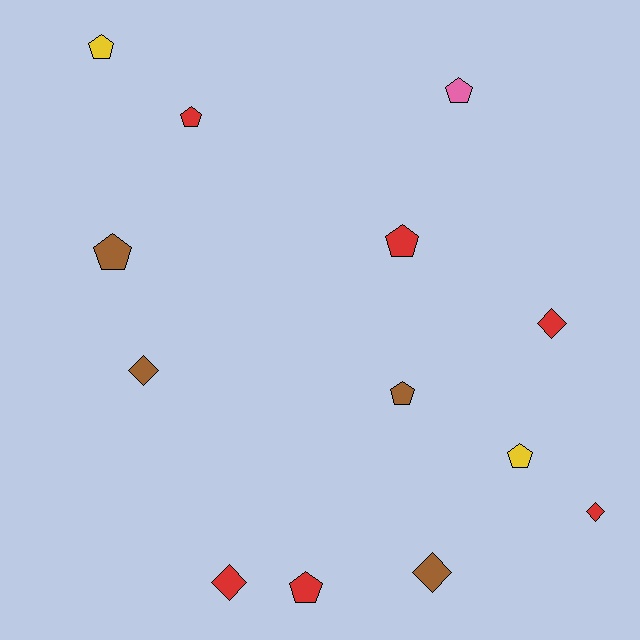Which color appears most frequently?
Red, with 6 objects.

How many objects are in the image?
There are 13 objects.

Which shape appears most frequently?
Pentagon, with 8 objects.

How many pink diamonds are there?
There are no pink diamonds.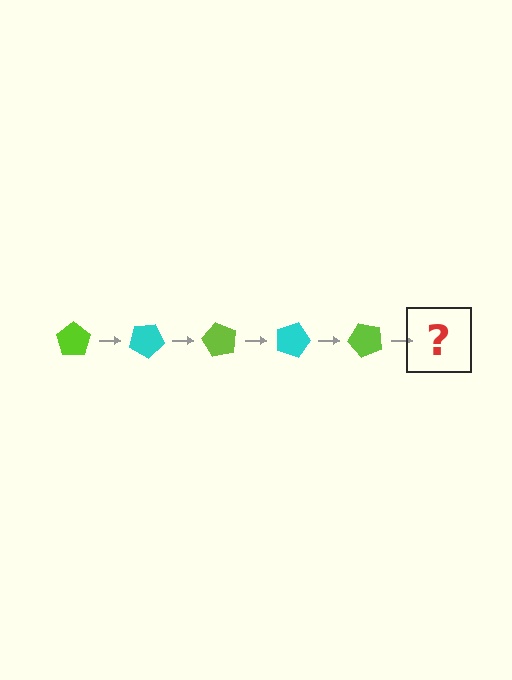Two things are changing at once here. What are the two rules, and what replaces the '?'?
The two rules are that it rotates 30 degrees each step and the color cycles through lime and cyan. The '?' should be a cyan pentagon, rotated 150 degrees from the start.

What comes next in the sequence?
The next element should be a cyan pentagon, rotated 150 degrees from the start.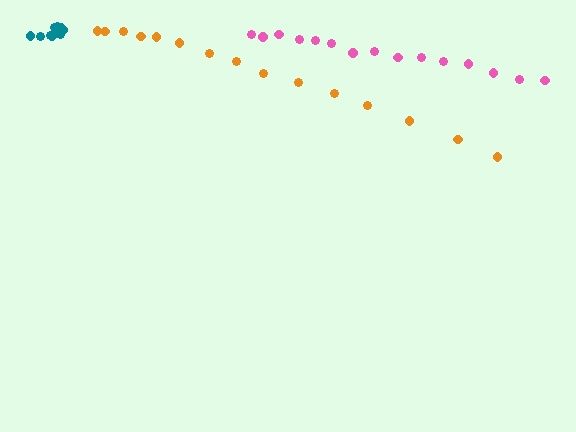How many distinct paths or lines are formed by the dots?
There are 3 distinct paths.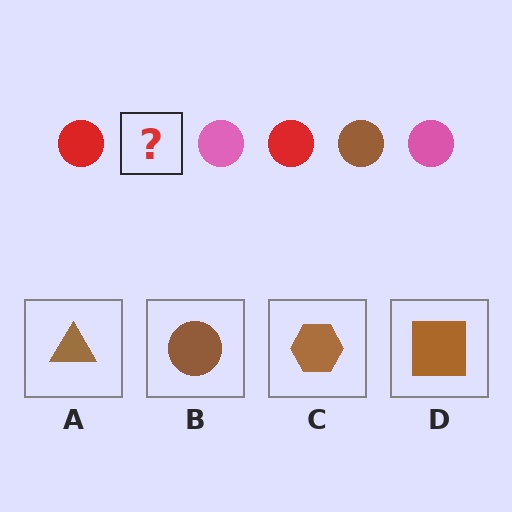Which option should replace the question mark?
Option B.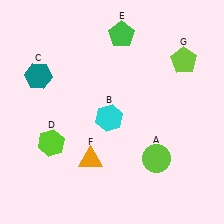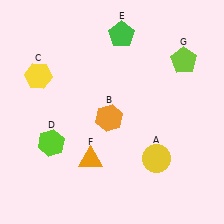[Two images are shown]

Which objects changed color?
A changed from lime to yellow. B changed from cyan to orange. C changed from teal to yellow.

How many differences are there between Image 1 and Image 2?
There are 3 differences between the two images.